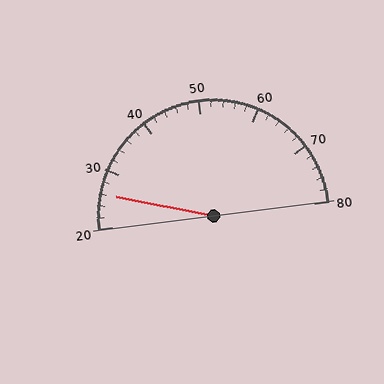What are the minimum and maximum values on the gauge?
The gauge ranges from 20 to 80.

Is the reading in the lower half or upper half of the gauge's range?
The reading is in the lower half of the range (20 to 80).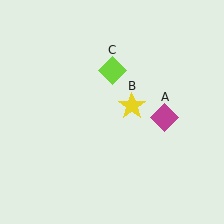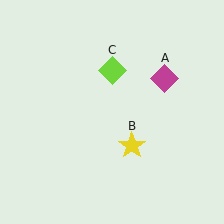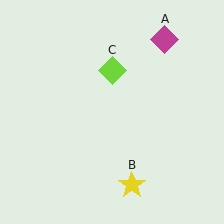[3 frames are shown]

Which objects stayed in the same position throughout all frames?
Lime diamond (object C) remained stationary.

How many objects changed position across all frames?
2 objects changed position: magenta diamond (object A), yellow star (object B).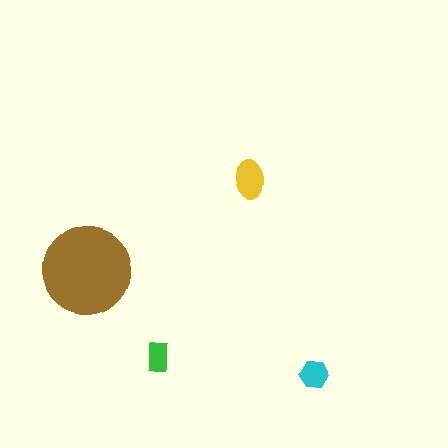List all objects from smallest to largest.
The green rectangle, the cyan hexagon, the yellow ellipse, the brown circle.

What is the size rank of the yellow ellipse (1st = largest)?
2nd.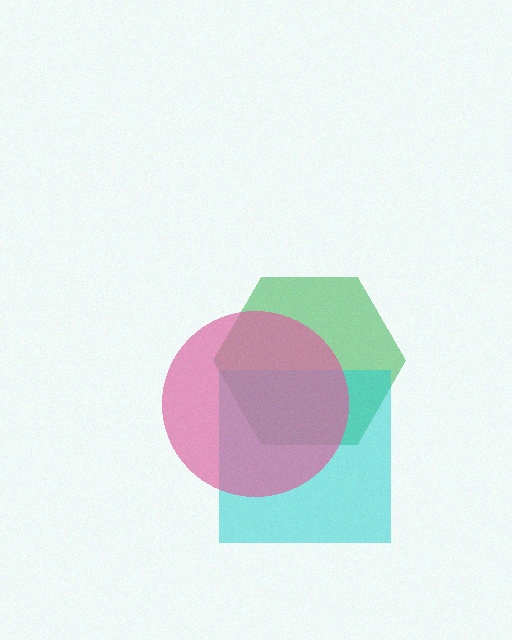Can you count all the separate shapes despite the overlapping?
Yes, there are 3 separate shapes.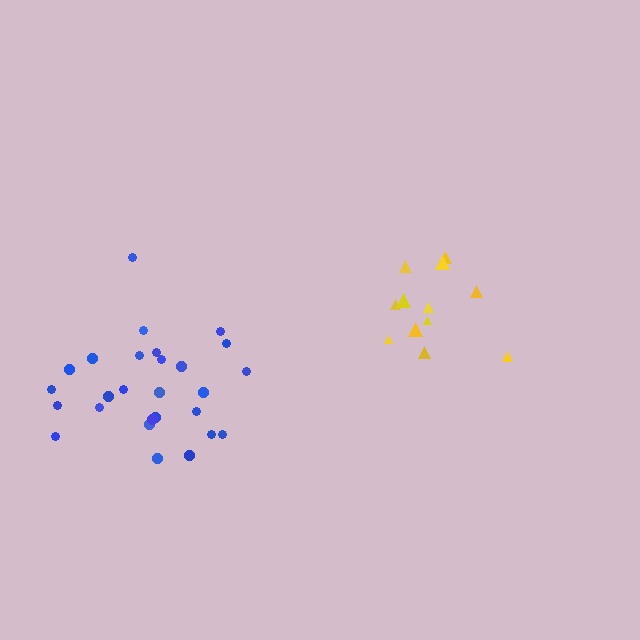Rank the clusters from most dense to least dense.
blue, yellow.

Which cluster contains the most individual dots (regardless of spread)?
Blue (27).